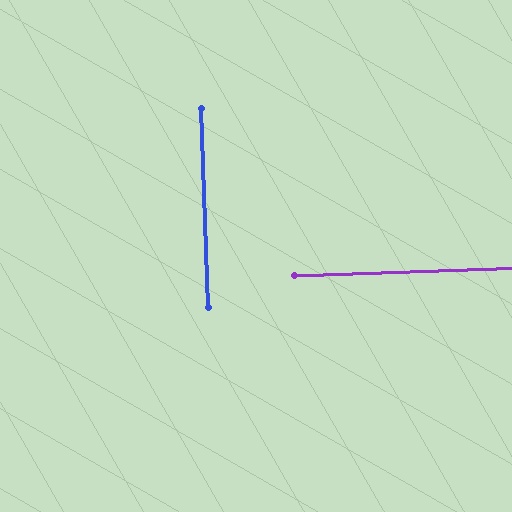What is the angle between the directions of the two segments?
Approximately 90 degrees.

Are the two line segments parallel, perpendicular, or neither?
Perpendicular — they meet at approximately 90°.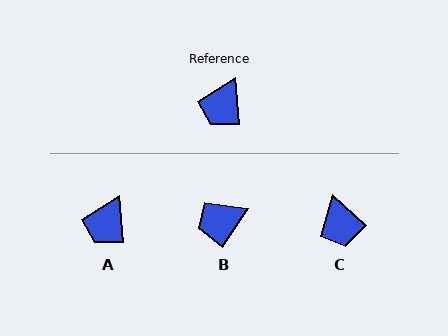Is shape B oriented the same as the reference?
No, it is off by about 40 degrees.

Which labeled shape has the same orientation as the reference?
A.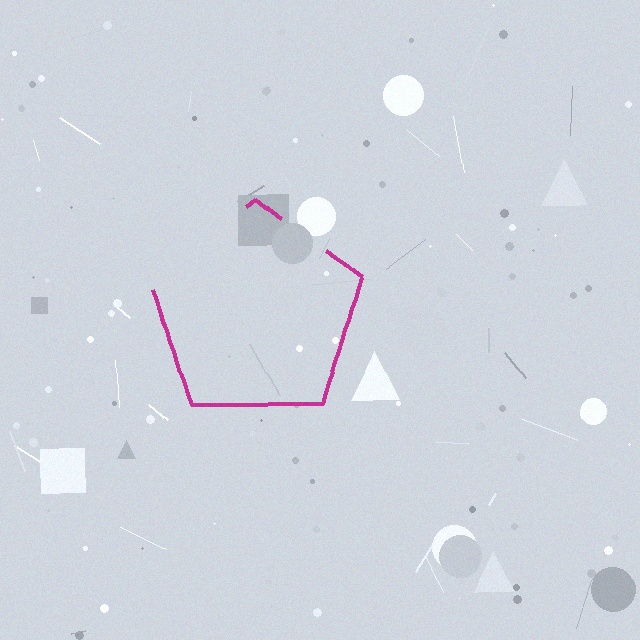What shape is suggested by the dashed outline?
The dashed outline suggests a pentagon.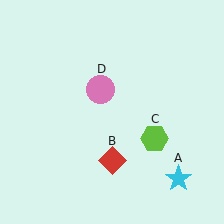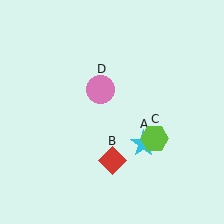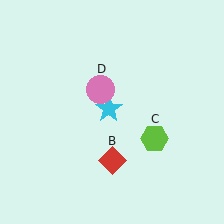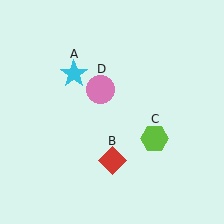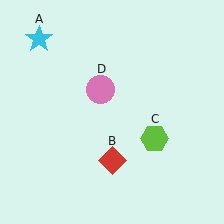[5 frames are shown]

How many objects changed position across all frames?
1 object changed position: cyan star (object A).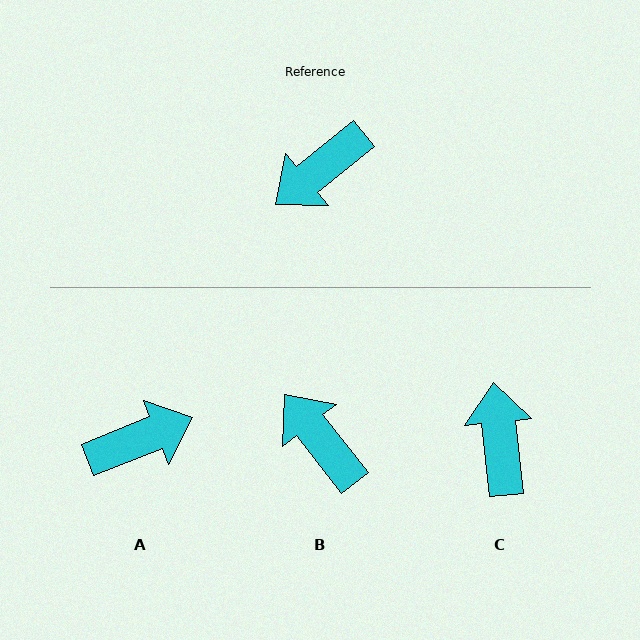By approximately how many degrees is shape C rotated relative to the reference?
Approximately 123 degrees clockwise.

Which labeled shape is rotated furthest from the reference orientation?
A, about 163 degrees away.